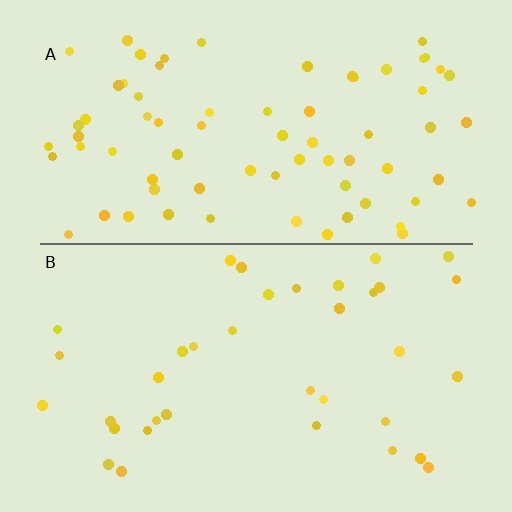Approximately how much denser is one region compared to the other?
Approximately 2.0× — region A over region B.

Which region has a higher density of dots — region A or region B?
A (the top).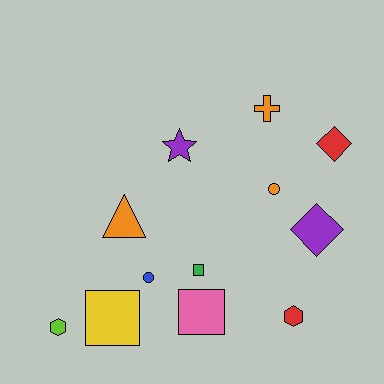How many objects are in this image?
There are 12 objects.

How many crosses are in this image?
There is 1 cross.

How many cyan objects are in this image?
There are no cyan objects.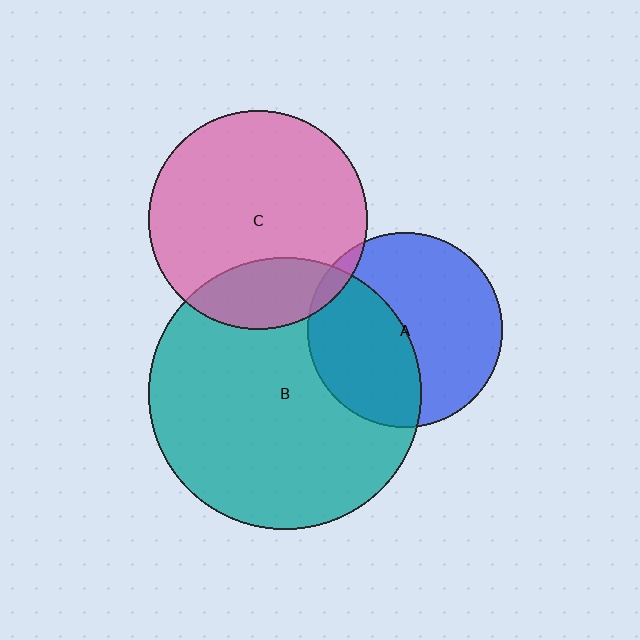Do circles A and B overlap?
Yes.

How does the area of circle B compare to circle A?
Approximately 1.9 times.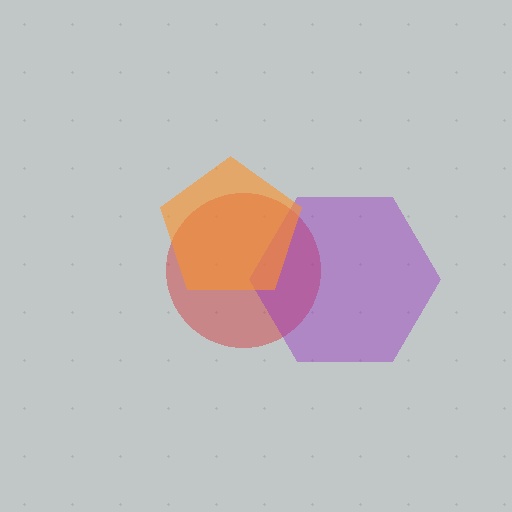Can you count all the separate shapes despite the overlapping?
Yes, there are 3 separate shapes.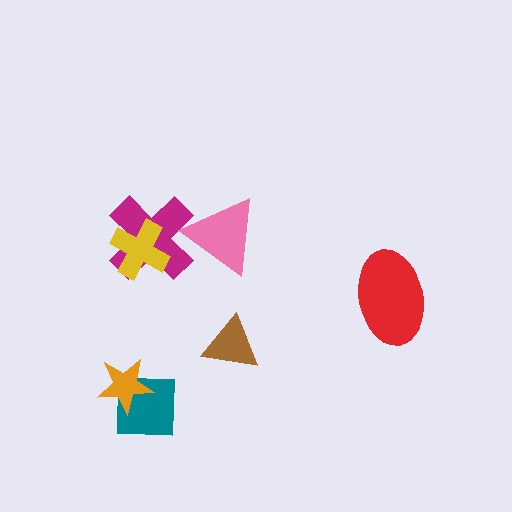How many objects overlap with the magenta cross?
2 objects overlap with the magenta cross.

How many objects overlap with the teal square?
1 object overlaps with the teal square.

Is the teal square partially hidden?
Yes, it is partially covered by another shape.